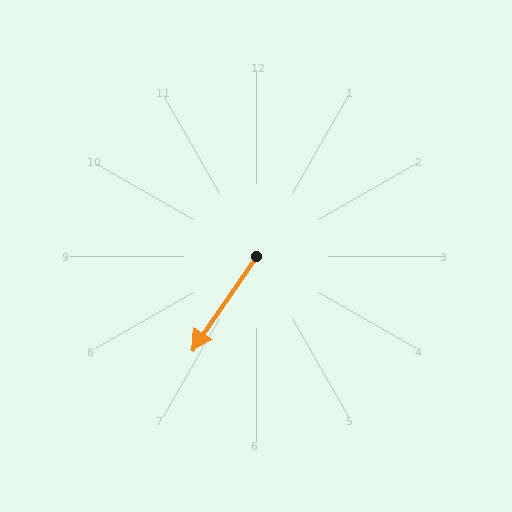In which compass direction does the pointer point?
Southwest.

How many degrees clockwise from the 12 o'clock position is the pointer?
Approximately 214 degrees.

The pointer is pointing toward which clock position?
Roughly 7 o'clock.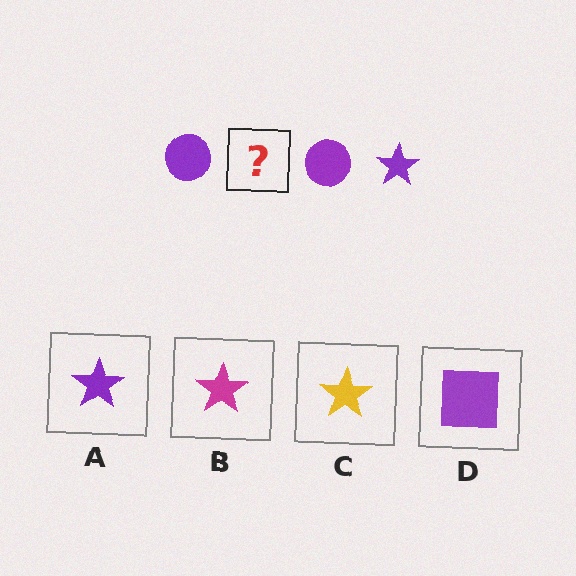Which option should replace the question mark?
Option A.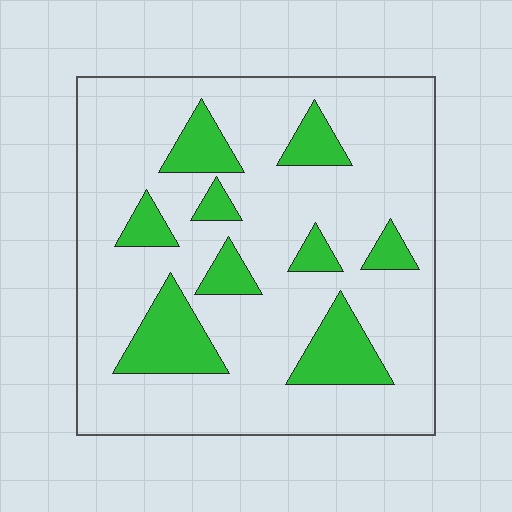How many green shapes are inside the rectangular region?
9.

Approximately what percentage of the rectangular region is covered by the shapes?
Approximately 20%.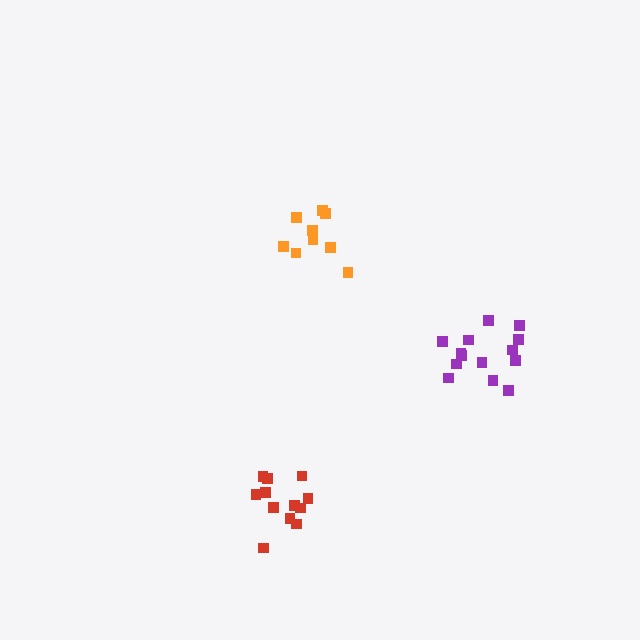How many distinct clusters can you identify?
There are 3 distinct clusters.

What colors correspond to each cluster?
The clusters are colored: orange, purple, red.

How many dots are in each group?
Group 1: 9 dots, Group 2: 14 dots, Group 3: 12 dots (35 total).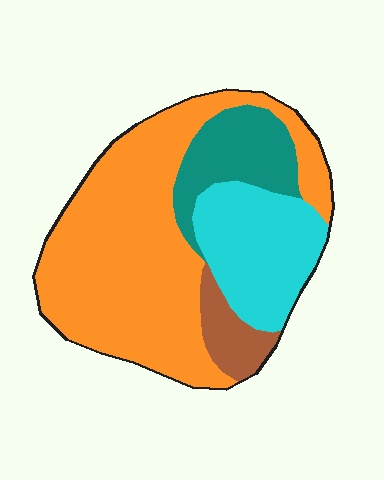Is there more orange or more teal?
Orange.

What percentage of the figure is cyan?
Cyan covers 22% of the figure.